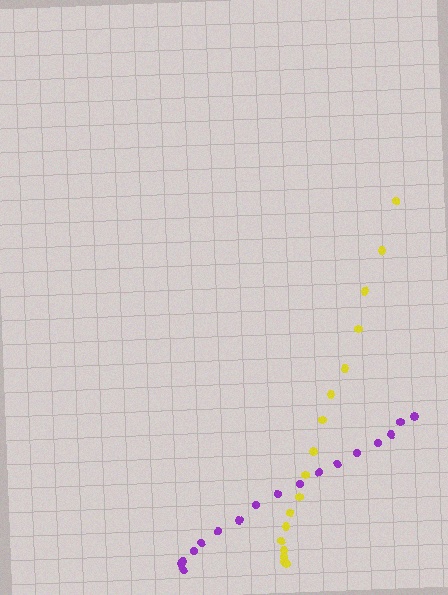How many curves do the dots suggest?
There are 2 distinct paths.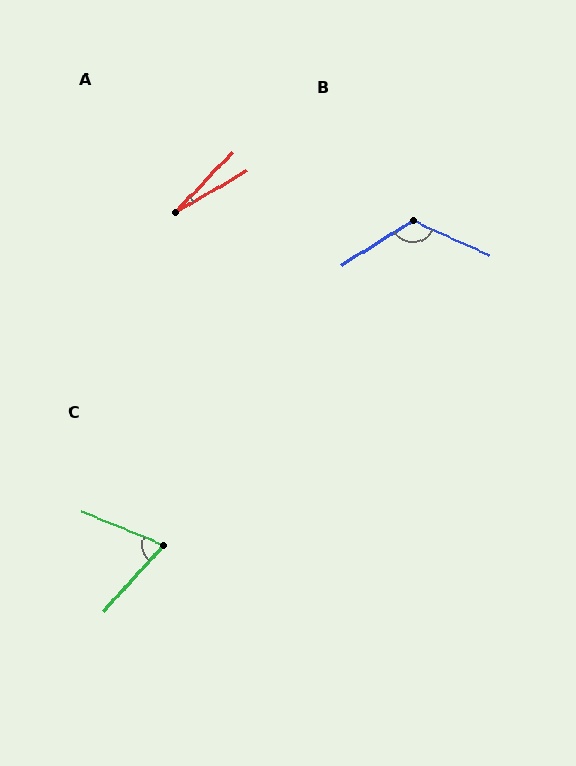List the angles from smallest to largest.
A (16°), C (70°), B (124°).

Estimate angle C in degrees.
Approximately 70 degrees.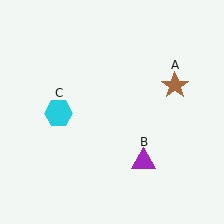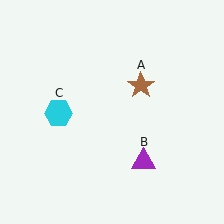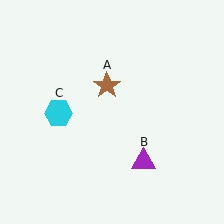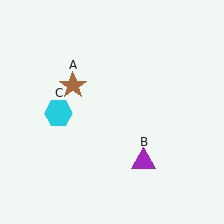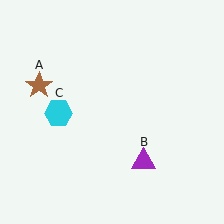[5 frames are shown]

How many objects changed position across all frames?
1 object changed position: brown star (object A).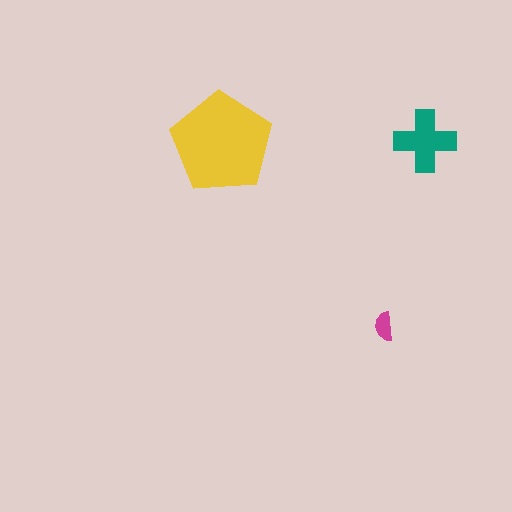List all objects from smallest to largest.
The magenta semicircle, the teal cross, the yellow pentagon.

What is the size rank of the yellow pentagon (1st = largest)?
1st.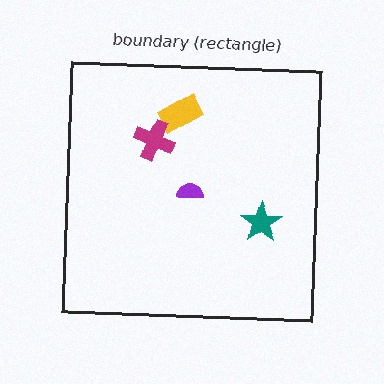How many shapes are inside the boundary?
4 inside, 0 outside.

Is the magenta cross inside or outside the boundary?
Inside.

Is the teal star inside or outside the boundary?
Inside.